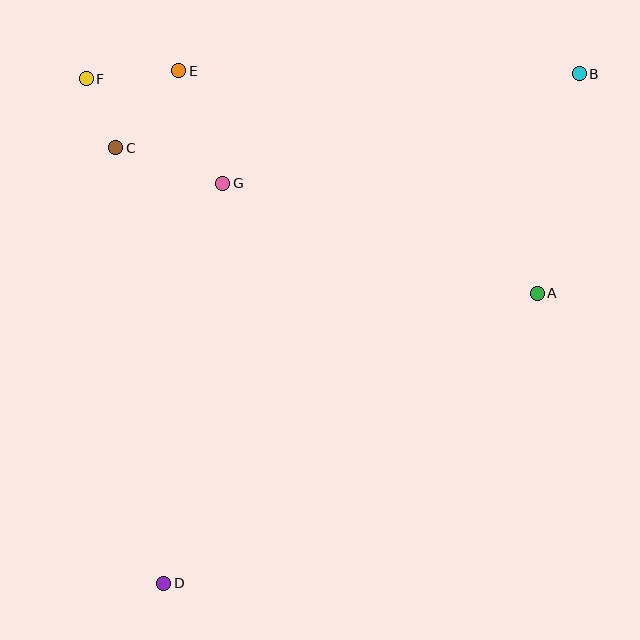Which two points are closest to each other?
Points C and F are closest to each other.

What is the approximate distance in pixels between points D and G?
The distance between D and G is approximately 404 pixels.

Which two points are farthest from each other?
Points B and D are farthest from each other.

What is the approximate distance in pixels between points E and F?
The distance between E and F is approximately 93 pixels.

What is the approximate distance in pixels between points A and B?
The distance between A and B is approximately 224 pixels.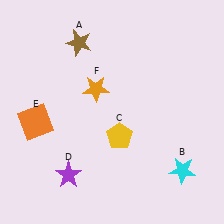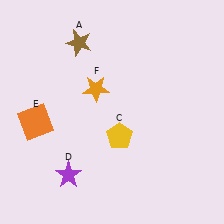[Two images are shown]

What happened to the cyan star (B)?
The cyan star (B) was removed in Image 2. It was in the bottom-right area of Image 1.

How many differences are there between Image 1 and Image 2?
There is 1 difference between the two images.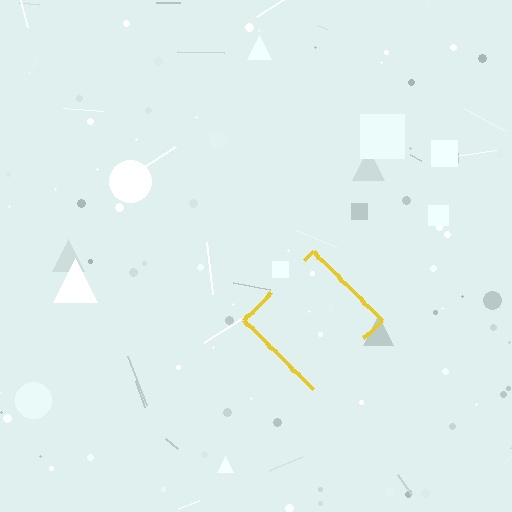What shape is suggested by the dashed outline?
The dashed outline suggests a diamond.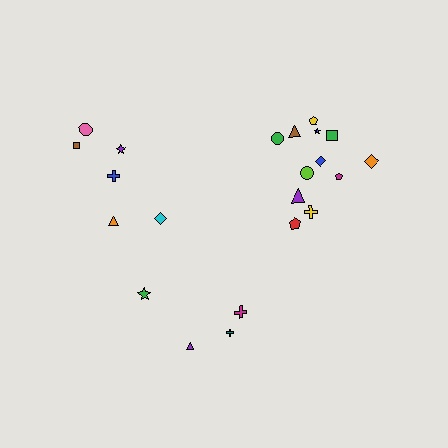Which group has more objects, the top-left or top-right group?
The top-right group.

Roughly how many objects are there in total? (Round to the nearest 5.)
Roughly 20 objects in total.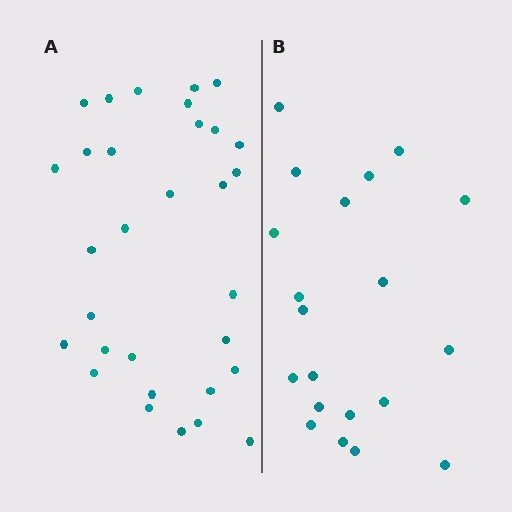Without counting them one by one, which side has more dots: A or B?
Region A (the left region) has more dots.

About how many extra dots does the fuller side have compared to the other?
Region A has roughly 12 or so more dots than region B.